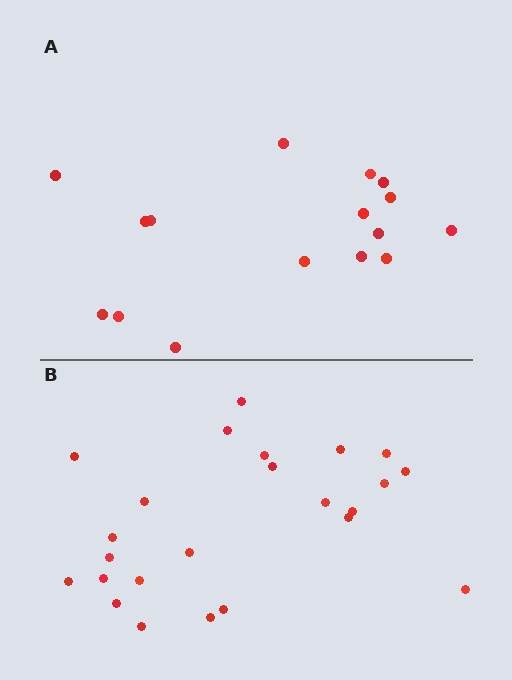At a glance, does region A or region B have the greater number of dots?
Region B (the bottom region) has more dots.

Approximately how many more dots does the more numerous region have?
Region B has roughly 8 or so more dots than region A.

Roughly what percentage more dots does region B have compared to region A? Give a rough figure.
About 50% more.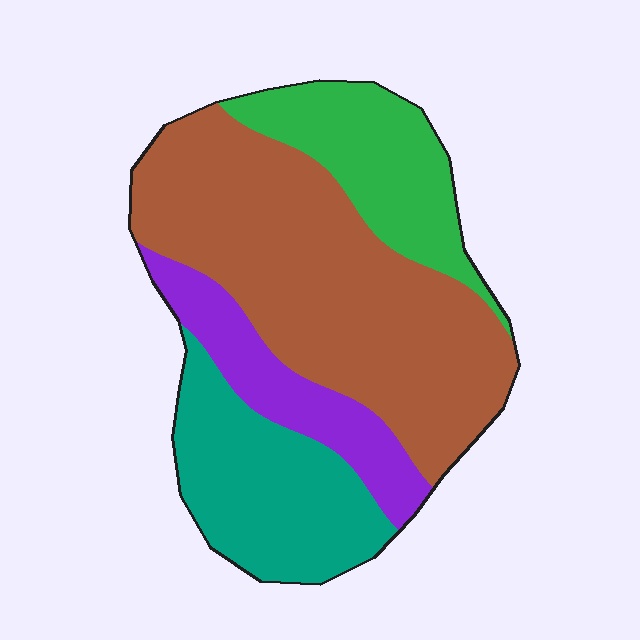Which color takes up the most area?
Brown, at roughly 50%.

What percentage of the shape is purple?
Purple takes up about one eighth (1/8) of the shape.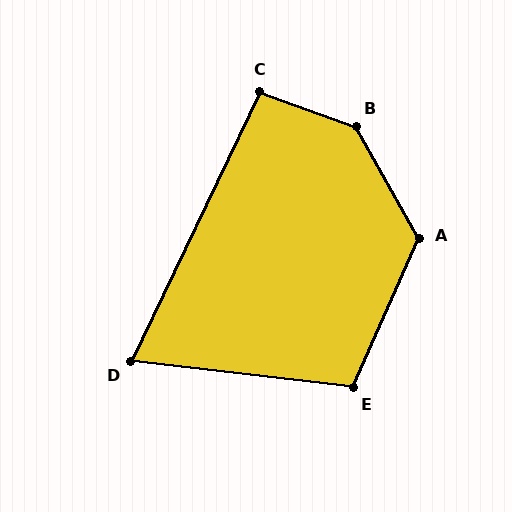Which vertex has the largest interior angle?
B, at approximately 139 degrees.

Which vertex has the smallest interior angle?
D, at approximately 71 degrees.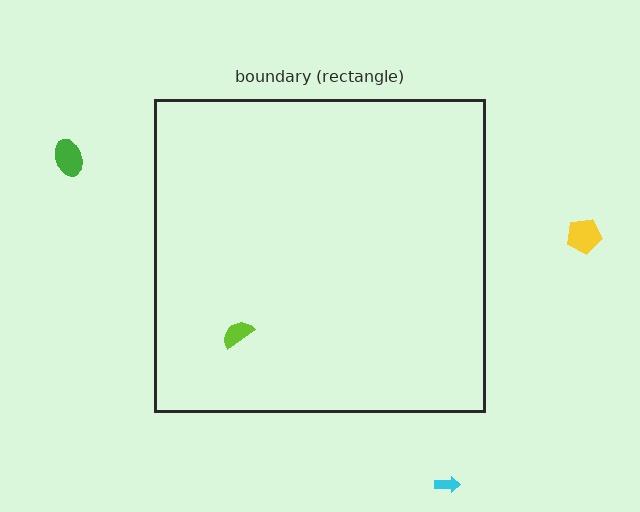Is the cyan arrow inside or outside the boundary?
Outside.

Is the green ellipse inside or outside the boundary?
Outside.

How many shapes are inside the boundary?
1 inside, 3 outside.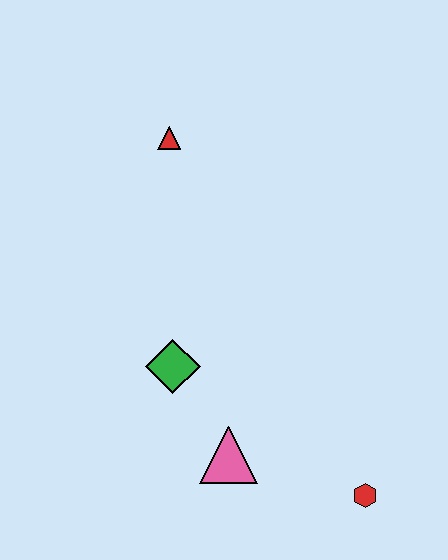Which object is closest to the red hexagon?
The pink triangle is closest to the red hexagon.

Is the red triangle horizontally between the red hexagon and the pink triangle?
No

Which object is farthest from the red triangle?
The red hexagon is farthest from the red triangle.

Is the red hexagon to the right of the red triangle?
Yes